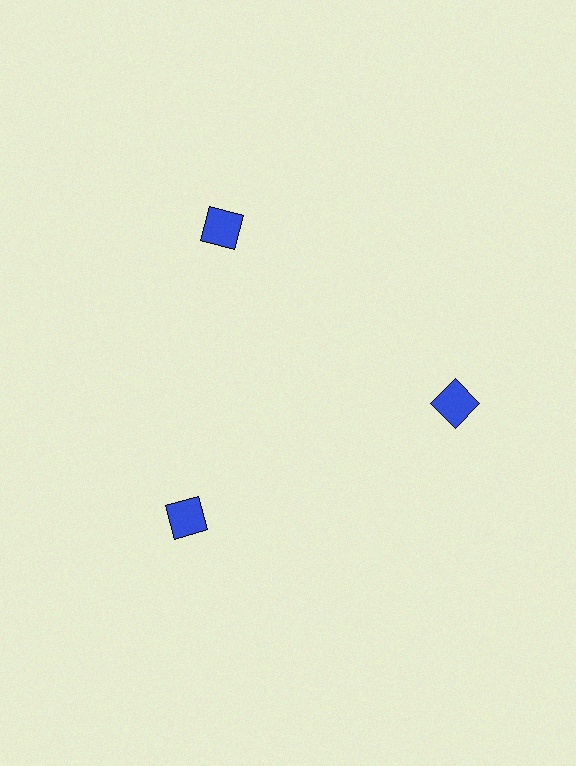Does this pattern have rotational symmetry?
Yes, this pattern has 3-fold rotational symmetry. It looks the same after rotating 120 degrees around the center.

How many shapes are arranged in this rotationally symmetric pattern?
There are 3 shapes, arranged in 3 groups of 1.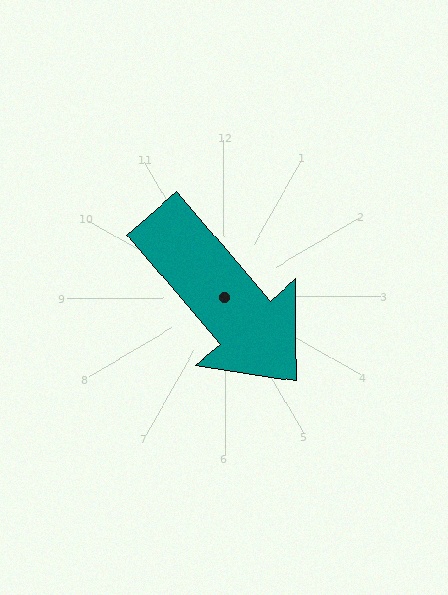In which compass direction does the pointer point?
Southeast.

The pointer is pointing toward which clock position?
Roughly 5 o'clock.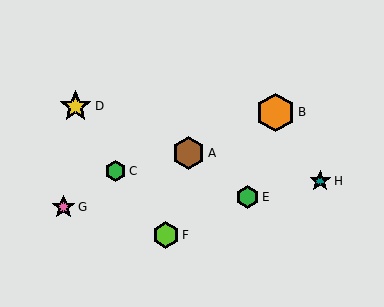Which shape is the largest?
The orange hexagon (labeled B) is the largest.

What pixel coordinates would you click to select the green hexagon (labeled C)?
Click at (116, 171) to select the green hexagon C.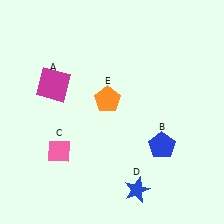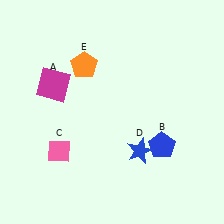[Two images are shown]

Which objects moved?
The objects that moved are: the blue star (D), the orange pentagon (E).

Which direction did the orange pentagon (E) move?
The orange pentagon (E) moved up.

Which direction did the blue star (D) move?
The blue star (D) moved up.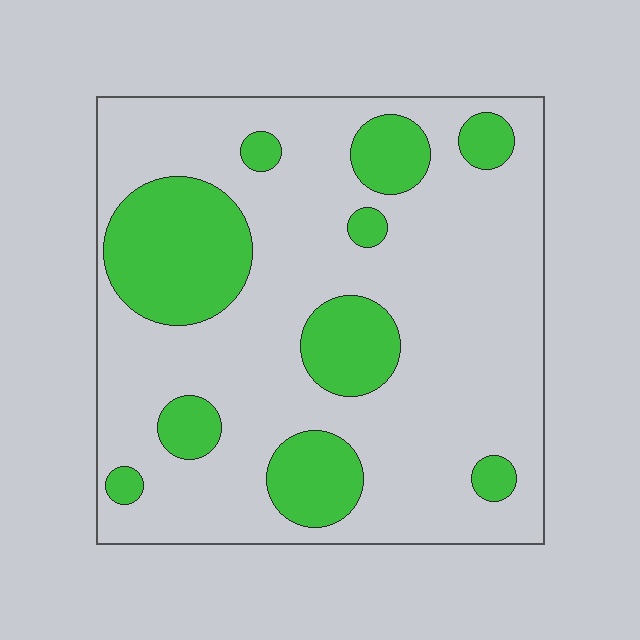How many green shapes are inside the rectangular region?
10.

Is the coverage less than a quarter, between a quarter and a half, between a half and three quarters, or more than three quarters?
Less than a quarter.